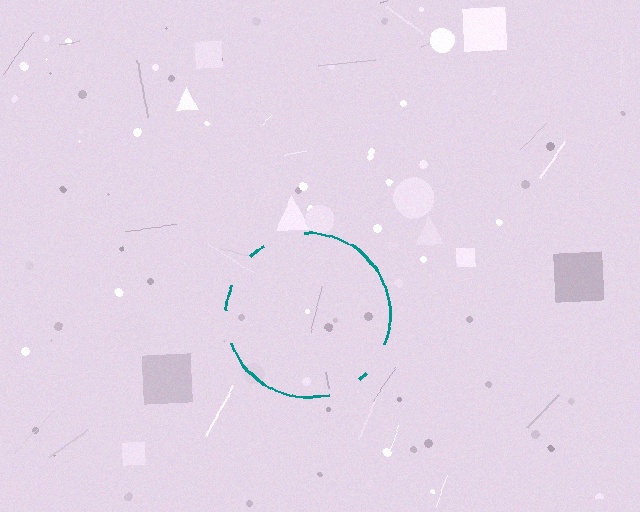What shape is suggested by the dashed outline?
The dashed outline suggests a circle.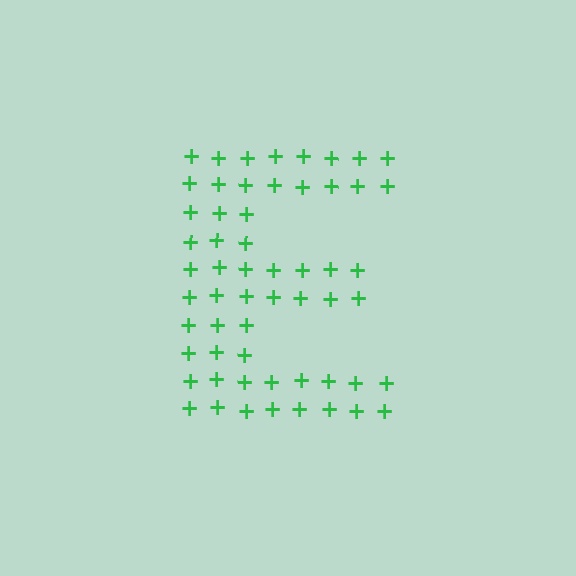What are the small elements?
The small elements are plus signs.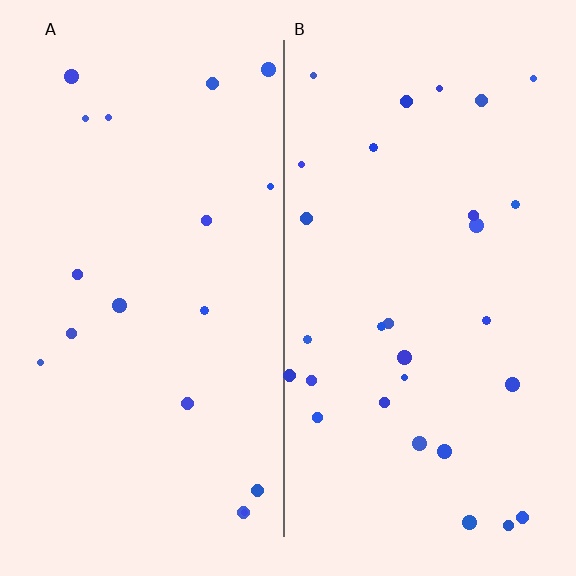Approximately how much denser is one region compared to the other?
Approximately 1.6× — region B over region A.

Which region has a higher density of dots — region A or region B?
B (the right).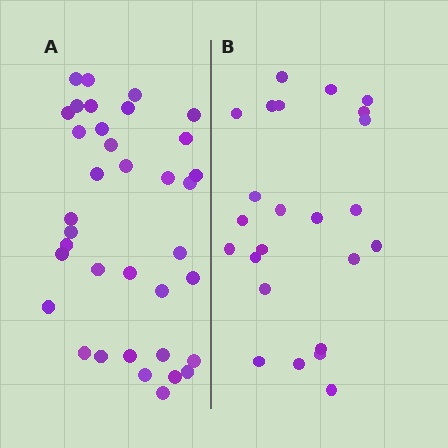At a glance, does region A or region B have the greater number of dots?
Region A (the left region) has more dots.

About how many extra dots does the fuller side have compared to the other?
Region A has roughly 12 or so more dots than region B.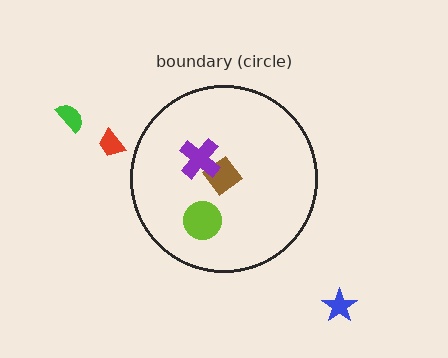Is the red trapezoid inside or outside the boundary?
Outside.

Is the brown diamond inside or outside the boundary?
Inside.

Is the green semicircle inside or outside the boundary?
Outside.